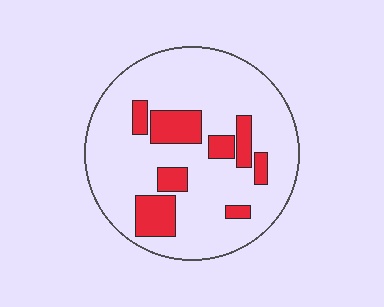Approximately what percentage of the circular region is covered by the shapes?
Approximately 20%.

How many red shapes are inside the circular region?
8.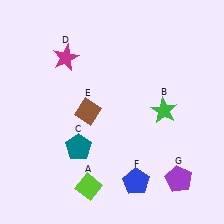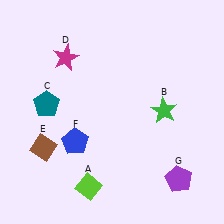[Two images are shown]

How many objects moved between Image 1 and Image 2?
3 objects moved between the two images.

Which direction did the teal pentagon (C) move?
The teal pentagon (C) moved up.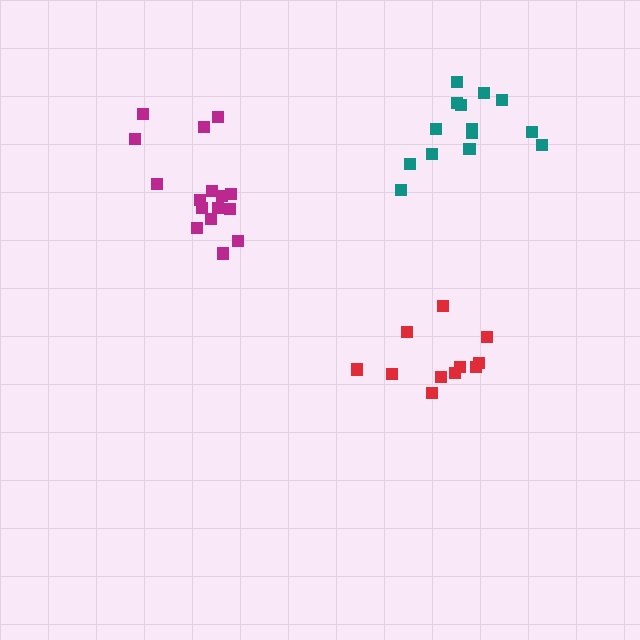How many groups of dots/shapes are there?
There are 3 groups.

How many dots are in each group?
Group 1: 11 dots, Group 2: 16 dots, Group 3: 14 dots (41 total).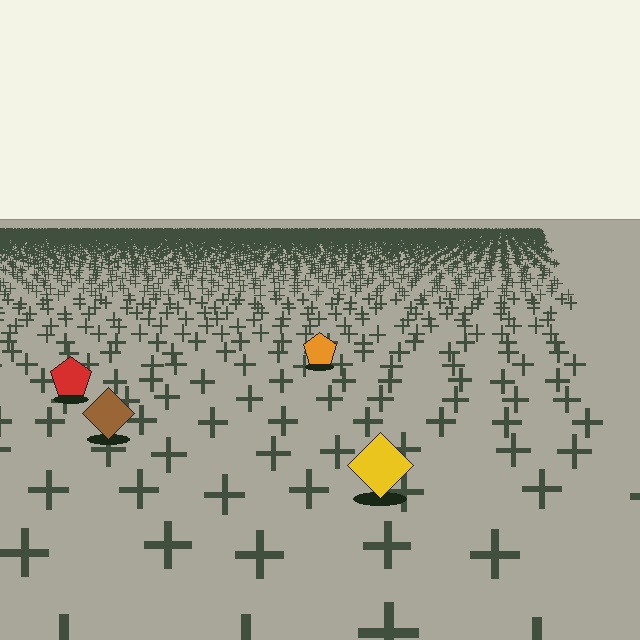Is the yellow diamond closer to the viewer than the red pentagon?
Yes. The yellow diamond is closer — you can tell from the texture gradient: the ground texture is coarser near it.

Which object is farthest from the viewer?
The orange pentagon is farthest from the viewer. It appears smaller and the ground texture around it is denser.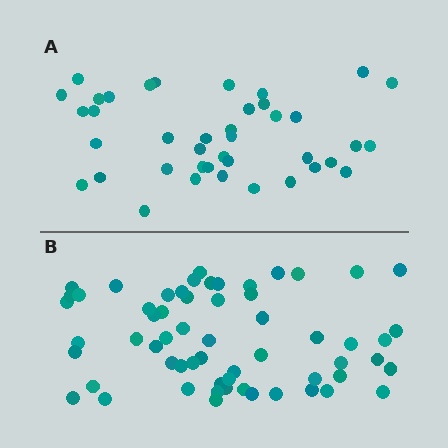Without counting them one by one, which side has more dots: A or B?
Region B (the bottom region) has more dots.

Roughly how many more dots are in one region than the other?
Region B has approximately 20 more dots than region A.